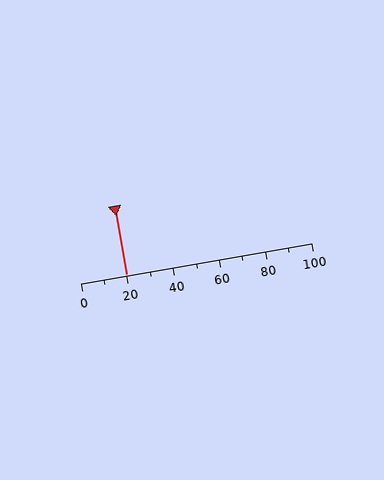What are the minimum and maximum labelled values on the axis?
The axis runs from 0 to 100.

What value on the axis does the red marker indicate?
The marker indicates approximately 20.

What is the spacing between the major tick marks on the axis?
The major ticks are spaced 20 apart.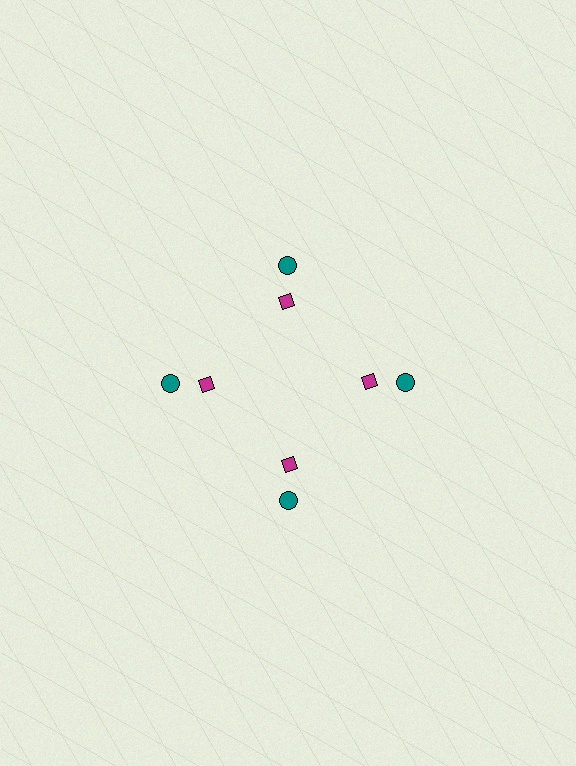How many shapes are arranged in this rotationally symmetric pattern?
There are 8 shapes, arranged in 4 groups of 2.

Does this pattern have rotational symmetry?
Yes, this pattern has 4-fold rotational symmetry. It looks the same after rotating 90 degrees around the center.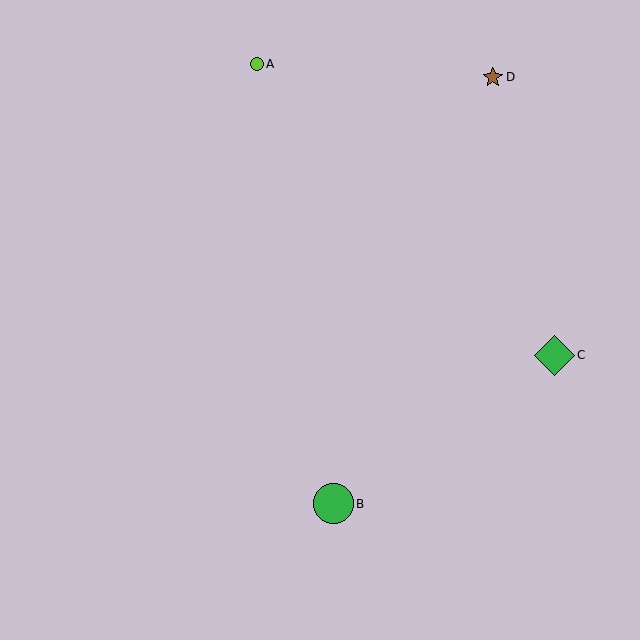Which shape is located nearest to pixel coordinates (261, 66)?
The lime circle (labeled A) at (257, 64) is nearest to that location.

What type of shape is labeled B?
Shape B is a green circle.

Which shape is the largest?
The green circle (labeled B) is the largest.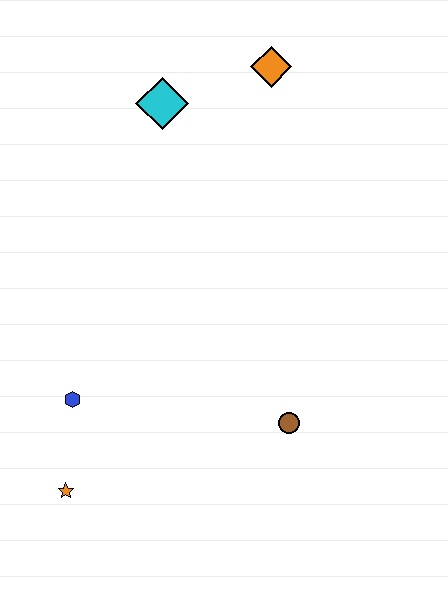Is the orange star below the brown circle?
Yes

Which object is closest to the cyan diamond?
The orange diamond is closest to the cyan diamond.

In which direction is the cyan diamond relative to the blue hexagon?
The cyan diamond is above the blue hexagon.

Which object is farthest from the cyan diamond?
The orange star is farthest from the cyan diamond.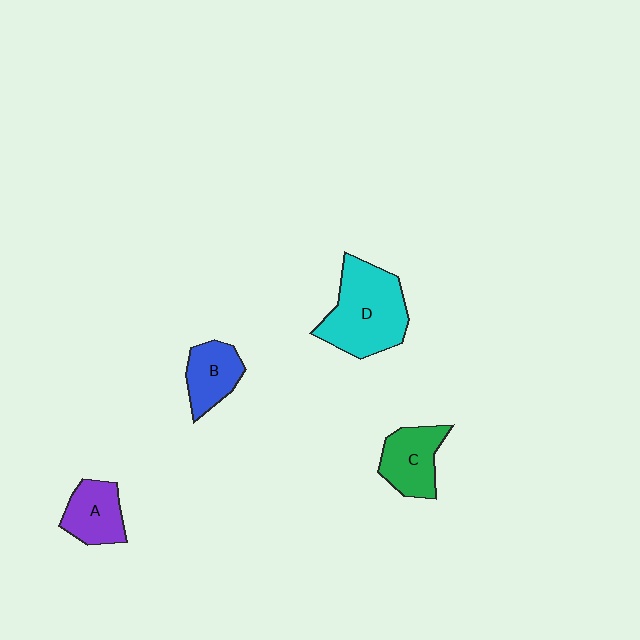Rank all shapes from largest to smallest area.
From largest to smallest: D (cyan), C (green), A (purple), B (blue).